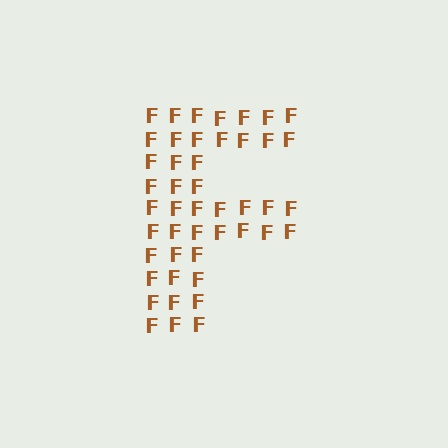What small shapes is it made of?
It is made of small letter F's.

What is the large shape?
The large shape is the letter F.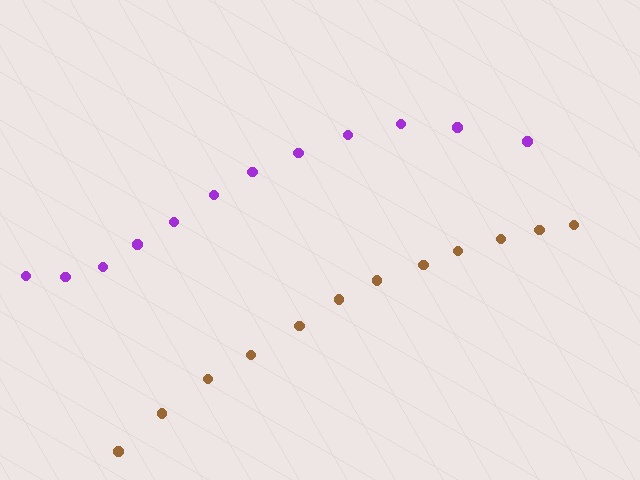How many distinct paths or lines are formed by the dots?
There are 2 distinct paths.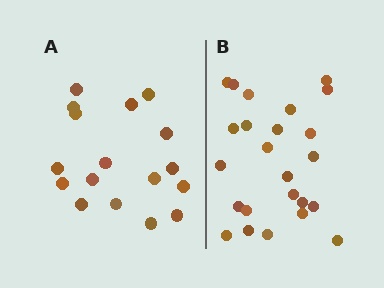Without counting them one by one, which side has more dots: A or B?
Region B (the right region) has more dots.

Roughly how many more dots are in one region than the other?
Region B has roughly 8 or so more dots than region A.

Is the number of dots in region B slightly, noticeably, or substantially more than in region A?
Region B has noticeably more, but not dramatically so. The ratio is roughly 1.4 to 1.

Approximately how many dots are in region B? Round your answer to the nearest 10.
About 20 dots. (The exact count is 24, which rounds to 20.)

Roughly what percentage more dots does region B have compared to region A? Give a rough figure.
About 40% more.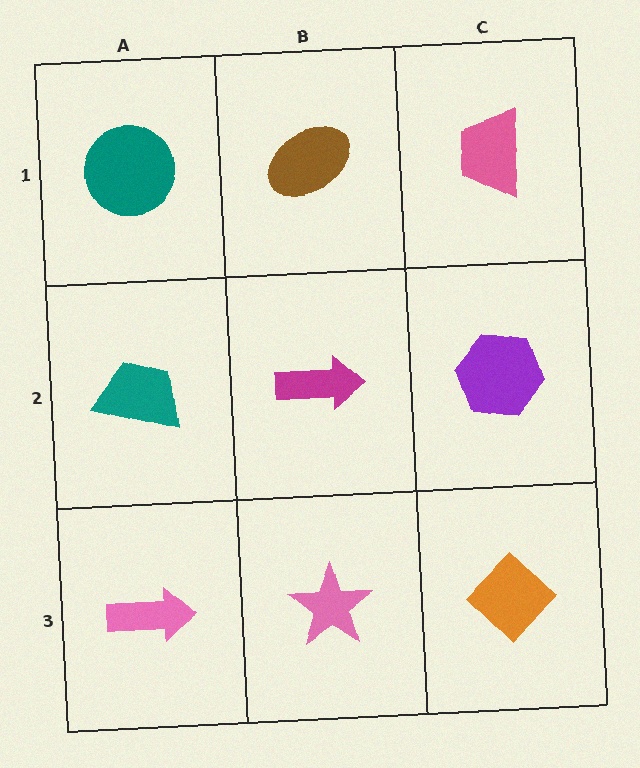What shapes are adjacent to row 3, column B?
A magenta arrow (row 2, column B), a pink arrow (row 3, column A), an orange diamond (row 3, column C).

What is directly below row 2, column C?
An orange diamond.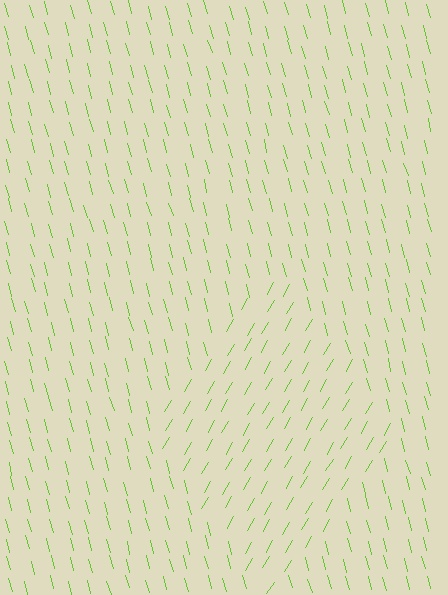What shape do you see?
I see a diamond.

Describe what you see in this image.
The image is filled with small lime line segments. A diamond region in the image has lines oriented differently from the surrounding lines, creating a visible texture boundary.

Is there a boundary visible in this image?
Yes, there is a texture boundary formed by a change in line orientation.